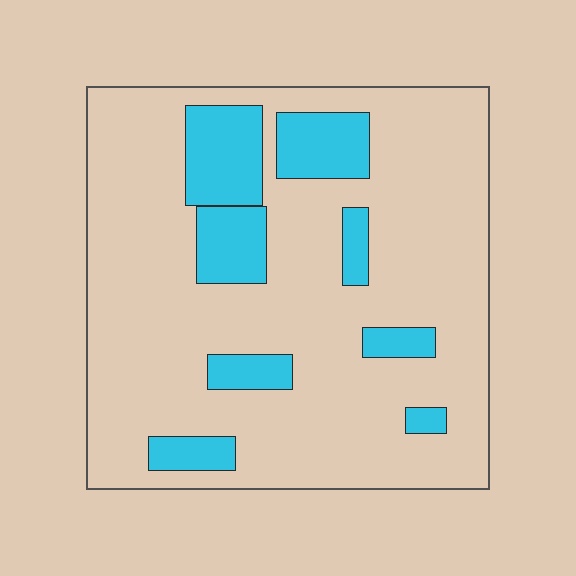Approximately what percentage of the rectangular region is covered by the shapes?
Approximately 20%.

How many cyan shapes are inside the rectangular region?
8.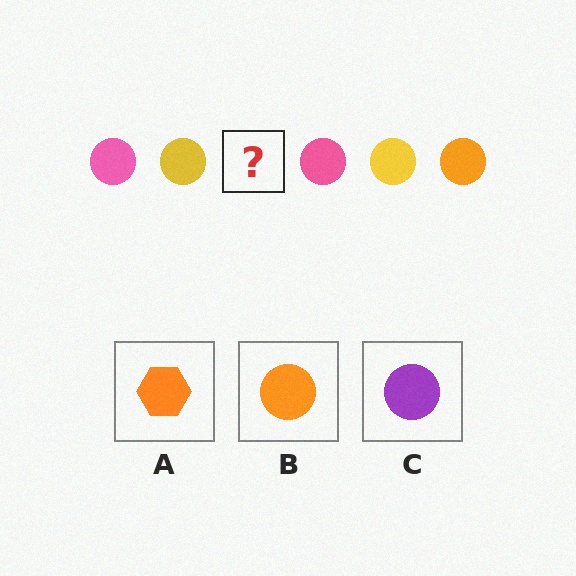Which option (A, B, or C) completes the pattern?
B.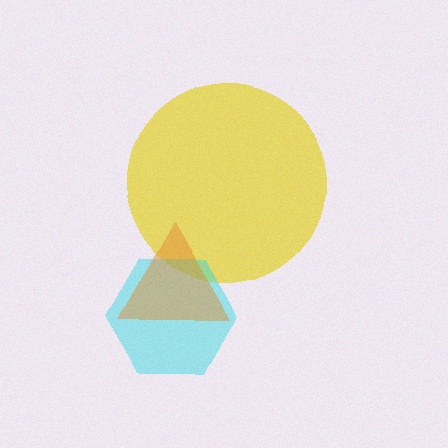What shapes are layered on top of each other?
The layered shapes are: a yellow circle, a cyan hexagon, an orange triangle.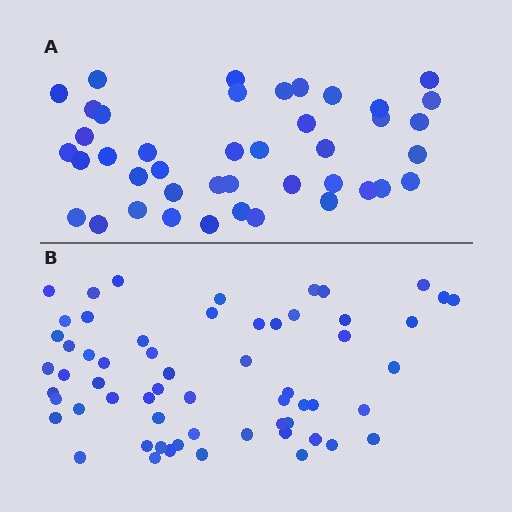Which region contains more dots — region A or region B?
Region B (the bottom region) has more dots.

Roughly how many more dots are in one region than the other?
Region B has approximately 20 more dots than region A.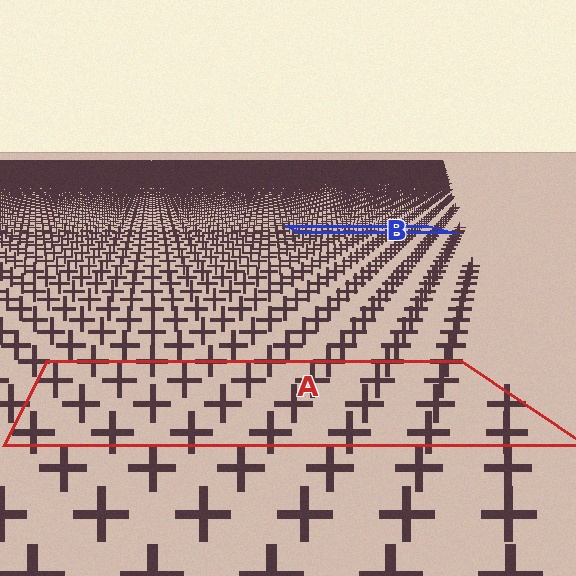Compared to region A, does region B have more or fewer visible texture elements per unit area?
Region B has more texture elements per unit area — they are packed more densely because it is farther away.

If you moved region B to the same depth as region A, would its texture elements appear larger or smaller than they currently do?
They would appear larger. At a closer depth, the same texture elements are projected at a bigger on-screen size.